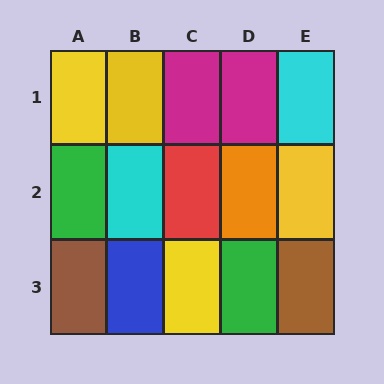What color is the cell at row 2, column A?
Green.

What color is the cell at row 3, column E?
Brown.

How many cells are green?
2 cells are green.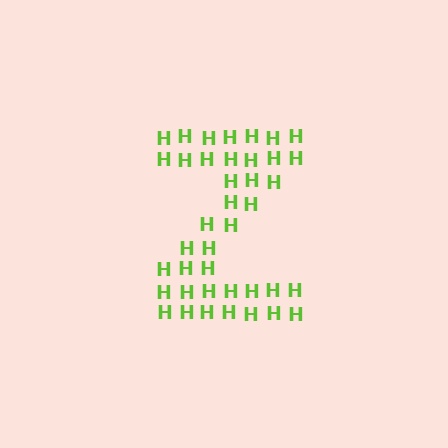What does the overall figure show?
The overall figure shows the letter Z.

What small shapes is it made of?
It is made of small letter H's.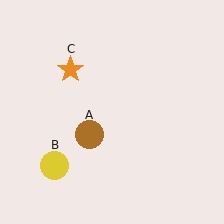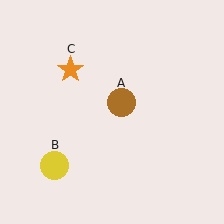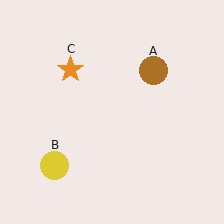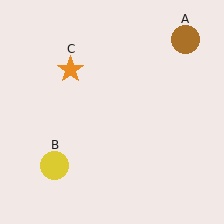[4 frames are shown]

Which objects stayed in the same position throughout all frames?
Yellow circle (object B) and orange star (object C) remained stationary.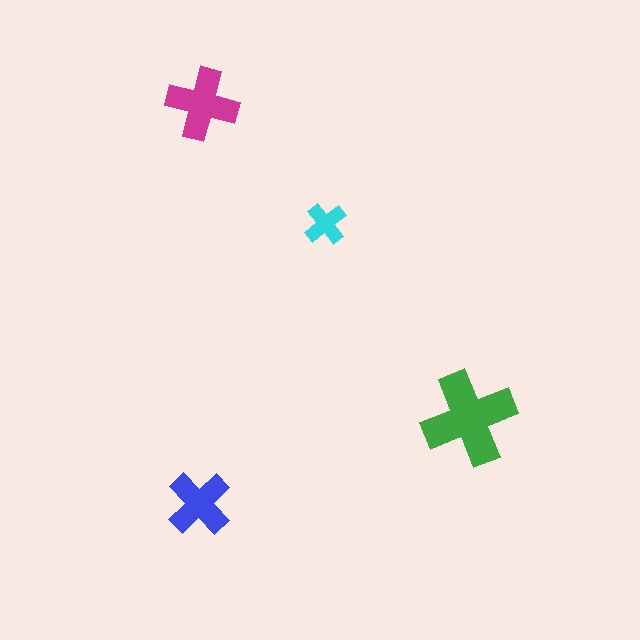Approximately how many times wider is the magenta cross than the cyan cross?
About 1.5 times wider.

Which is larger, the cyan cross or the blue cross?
The blue one.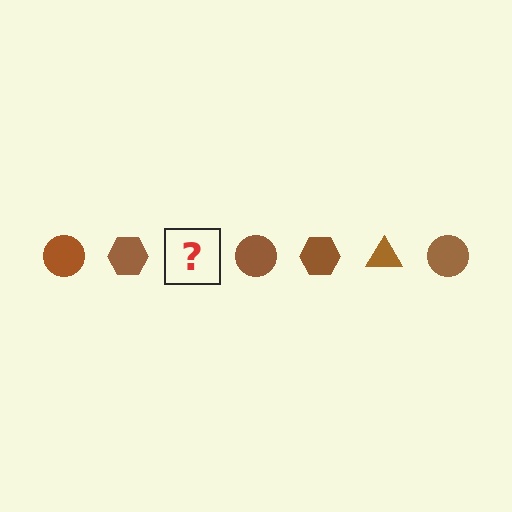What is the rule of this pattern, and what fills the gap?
The rule is that the pattern cycles through circle, hexagon, triangle shapes in brown. The gap should be filled with a brown triangle.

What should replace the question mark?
The question mark should be replaced with a brown triangle.